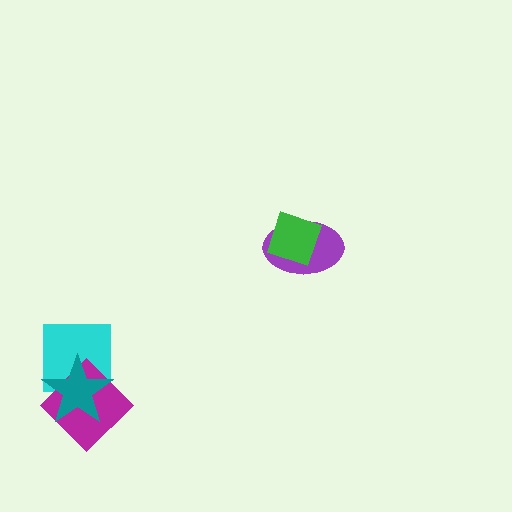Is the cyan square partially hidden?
Yes, it is partially covered by another shape.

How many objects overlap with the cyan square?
2 objects overlap with the cyan square.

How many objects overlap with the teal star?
2 objects overlap with the teal star.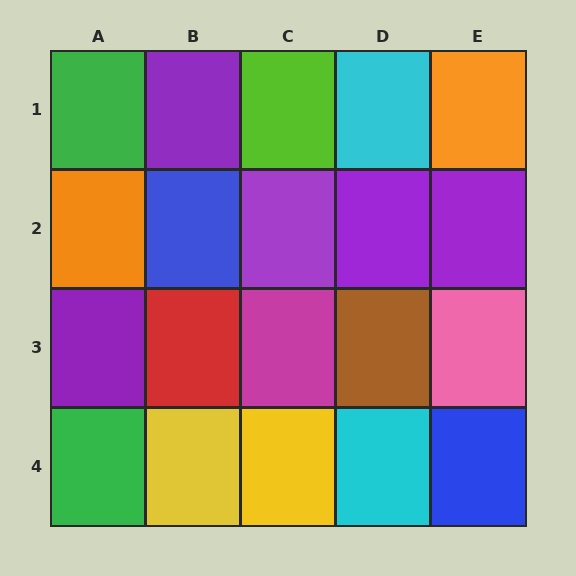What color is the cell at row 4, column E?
Blue.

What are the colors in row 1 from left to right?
Green, purple, lime, cyan, orange.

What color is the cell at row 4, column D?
Cyan.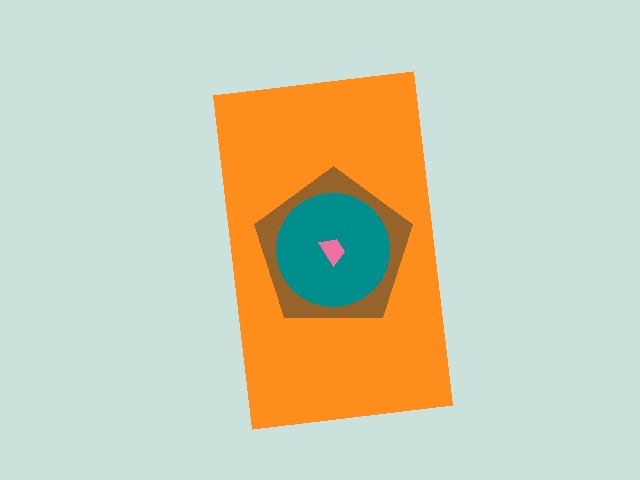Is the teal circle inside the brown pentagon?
Yes.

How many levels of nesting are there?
4.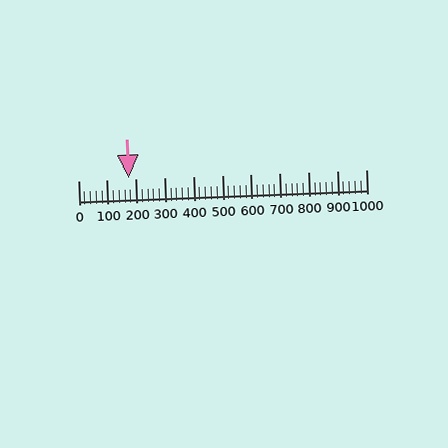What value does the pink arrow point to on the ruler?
The pink arrow points to approximately 174.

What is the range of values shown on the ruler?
The ruler shows values from 0 to 1000.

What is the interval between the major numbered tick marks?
The major tick marks are spaced 100 units apart.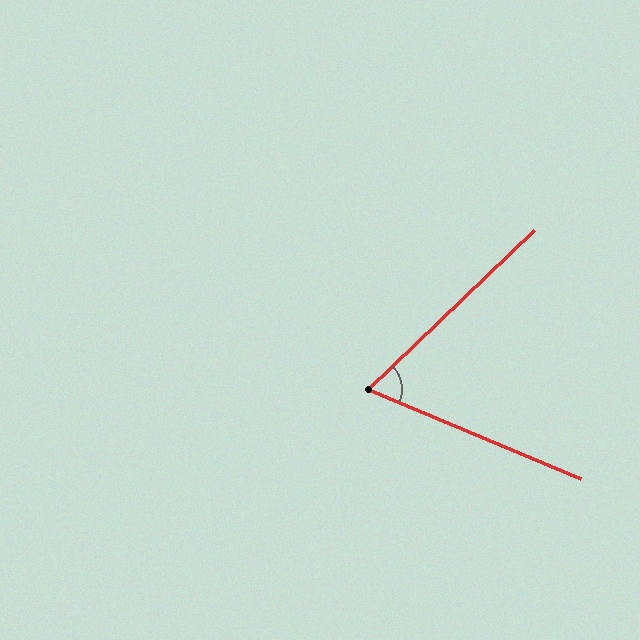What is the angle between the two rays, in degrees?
Approximately 67 degrees.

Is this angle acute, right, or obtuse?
It is acute.